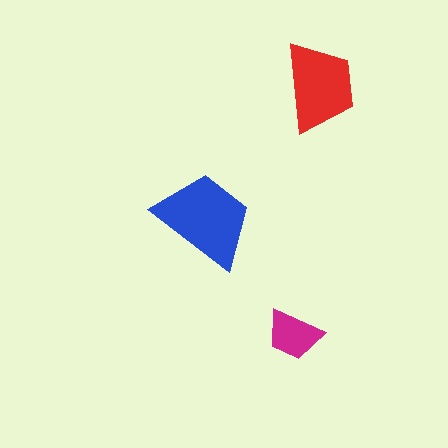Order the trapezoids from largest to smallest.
the blue one, the red one, the magenta one.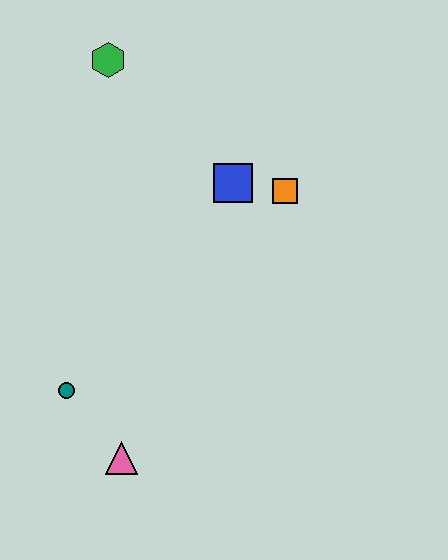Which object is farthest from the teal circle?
The green hexagon is farthest from the teal circle.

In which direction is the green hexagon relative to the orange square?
The green hexagon is to the left of the orange square.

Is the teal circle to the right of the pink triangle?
No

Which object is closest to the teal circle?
The pink triangle is closest to the teal circle.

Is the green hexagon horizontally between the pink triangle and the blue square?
No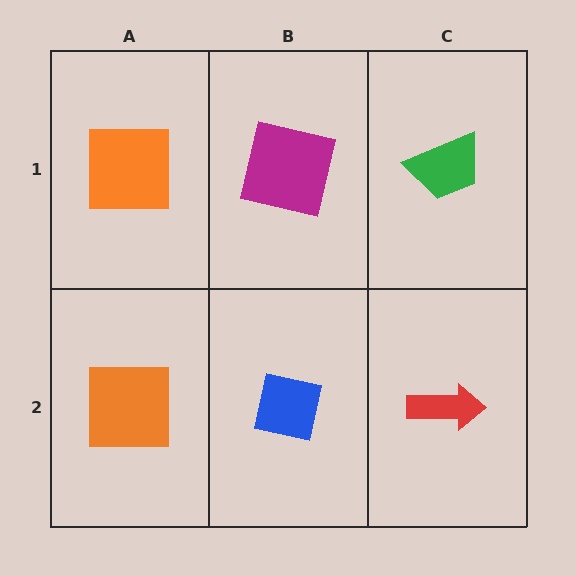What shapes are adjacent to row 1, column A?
An orange square (row 2, column A), a magenta square (row 1, column B).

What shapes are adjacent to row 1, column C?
A red arrow (row 2, column C), a magenta square (row 1, column B).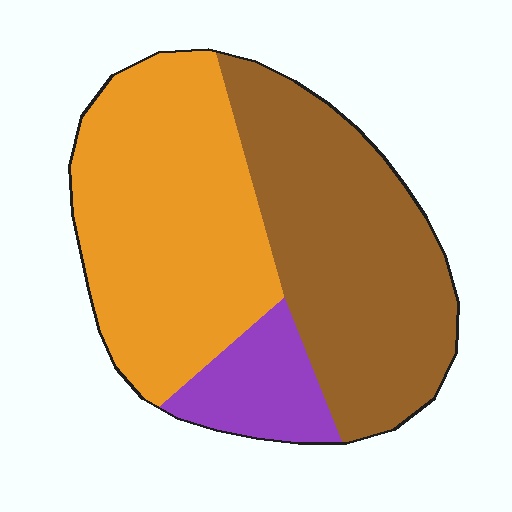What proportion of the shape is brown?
Brown takes up about two fifths (2/5) of the shape.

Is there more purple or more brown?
Brown.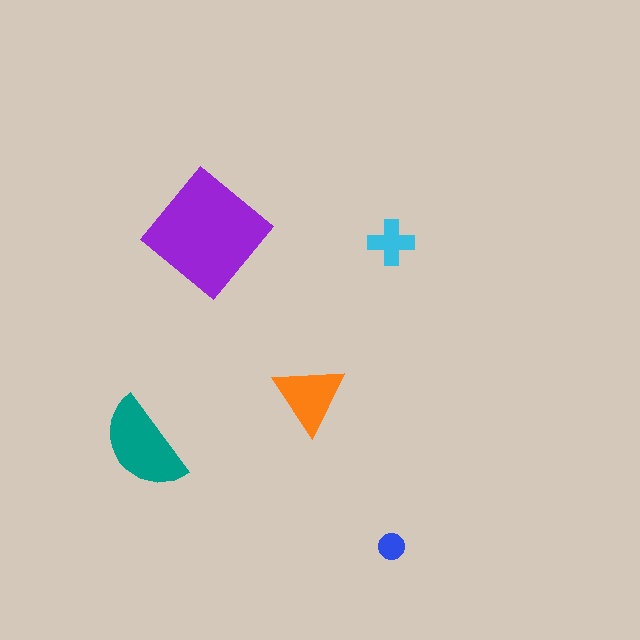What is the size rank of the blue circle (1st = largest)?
5th.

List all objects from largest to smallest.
The purple diamond, the teal semicircle, the orange triangle, the cyan cross, the blue circle.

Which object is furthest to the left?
The teal semicircle is leftmost.